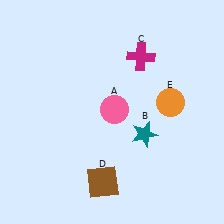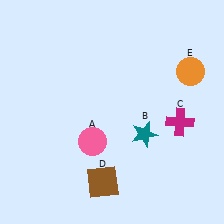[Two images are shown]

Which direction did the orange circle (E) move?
The orange circle (E) moved up.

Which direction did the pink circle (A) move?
The pink circle (A) moved down.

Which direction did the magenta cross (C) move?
The magenta cross (C) moved down.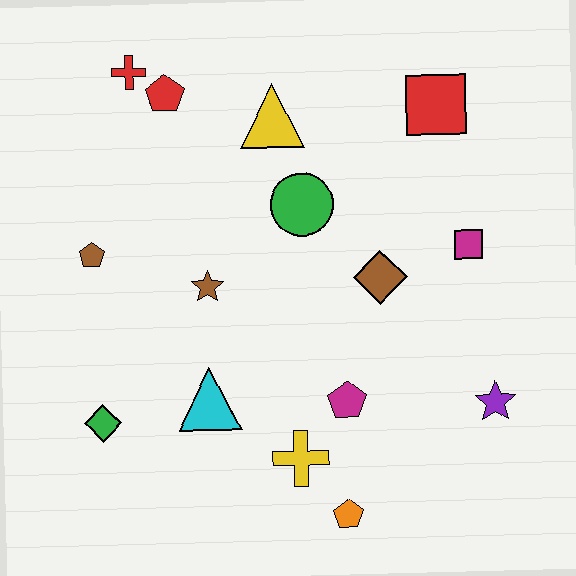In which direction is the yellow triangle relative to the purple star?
The yellow triangle is above the purple star.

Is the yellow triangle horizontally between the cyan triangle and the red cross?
No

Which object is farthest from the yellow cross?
The red cross is farthest from the yellow cross.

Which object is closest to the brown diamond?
The magenta square is closest to the brown diamond.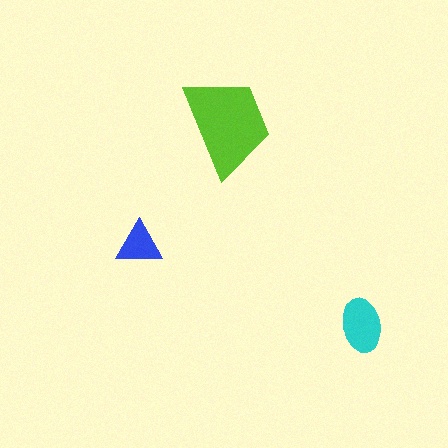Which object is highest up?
The lime trapezoid is topmost.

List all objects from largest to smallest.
The lime trapezoid, the cyan ellipse, the blue triangle.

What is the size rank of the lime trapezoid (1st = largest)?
1st.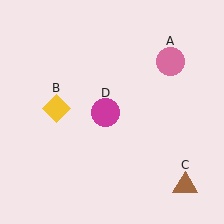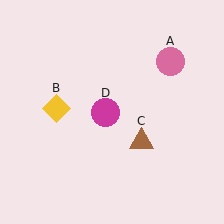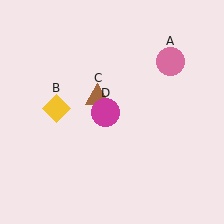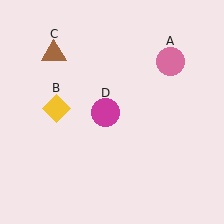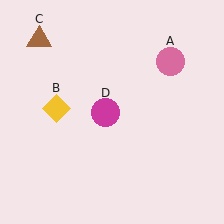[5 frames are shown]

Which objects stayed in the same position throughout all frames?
Pink circle (object A) and yellow diamond (object B) and magenta circle (object D) remained stationary.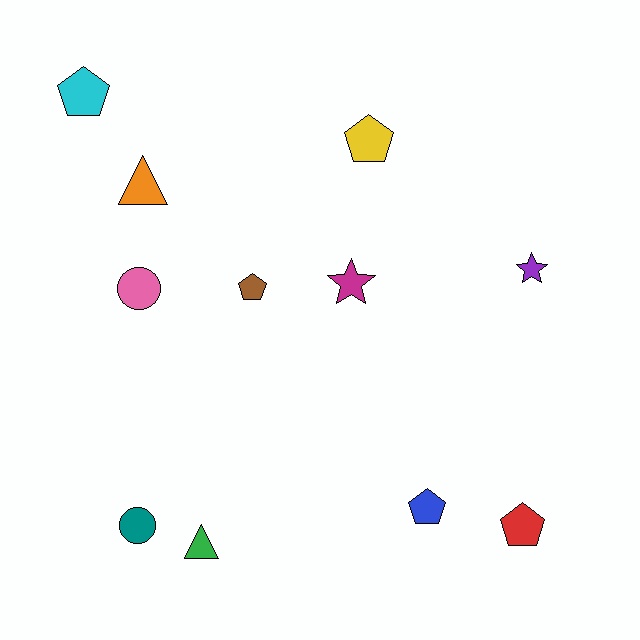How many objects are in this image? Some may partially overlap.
There are 11 objects.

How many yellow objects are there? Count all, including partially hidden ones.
There is 1 yellow object.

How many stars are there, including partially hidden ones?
There are 2 stars.